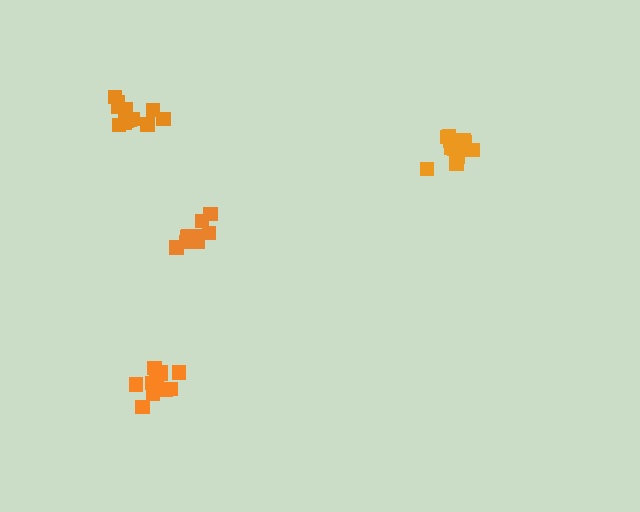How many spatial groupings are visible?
There are 4 spatial groupings.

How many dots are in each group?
Group 1: 14 dots, Group 2: 13 dots, Group 3: 13 dots, Group 4: 10 dots (50 total).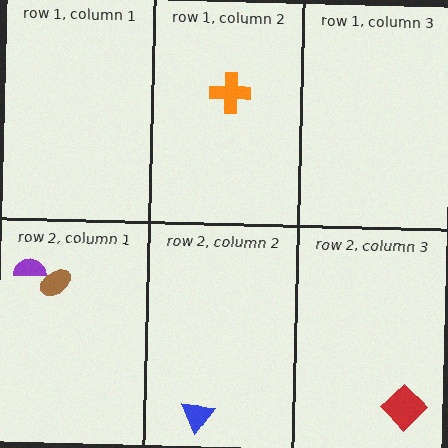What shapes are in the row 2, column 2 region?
The blue triangle.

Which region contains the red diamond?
The row 2, column 3 region.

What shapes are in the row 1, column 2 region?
The orange cross.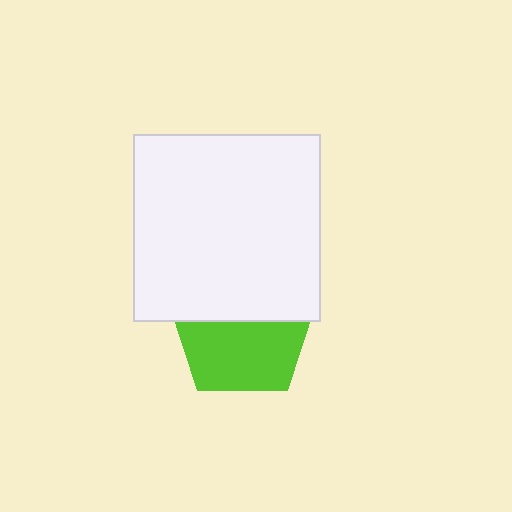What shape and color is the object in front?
The object in front is a white square.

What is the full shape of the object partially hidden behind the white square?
The partially hidden object is a lime pentagon.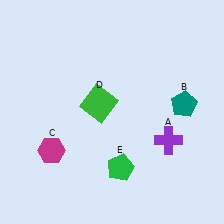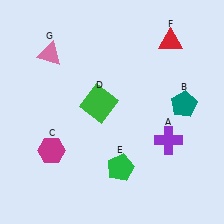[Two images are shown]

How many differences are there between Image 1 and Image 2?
There are 2 differences between the two images.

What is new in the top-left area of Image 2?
A pink triangle (G) was added in the top-left area of Image 2.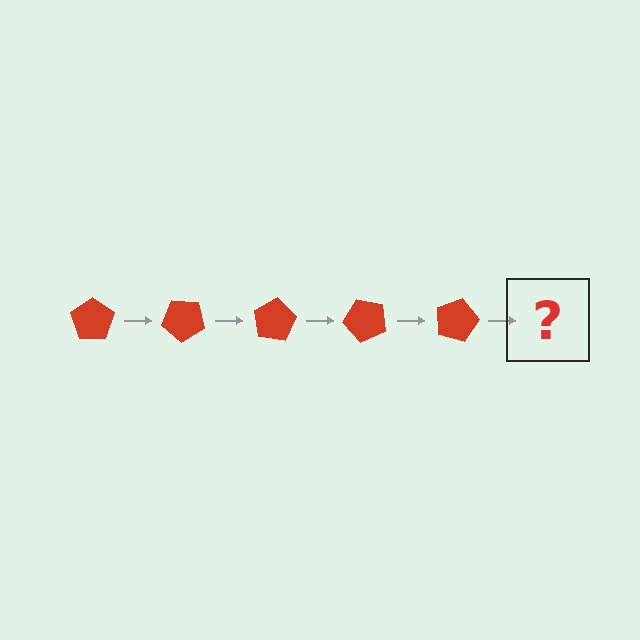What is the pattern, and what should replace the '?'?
The pattern is that the pentagon rotates 40 degrees each step. The '?' should be a red pentagon rotated 200 degrees.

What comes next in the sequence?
The next element should be a red pentagon rotated 200 degrees.